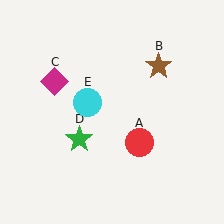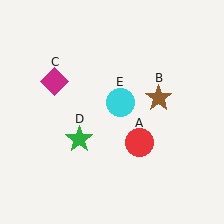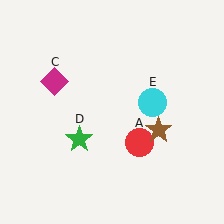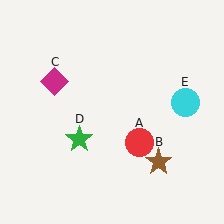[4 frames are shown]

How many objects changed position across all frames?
2 objects changed position: brown star (object B), cyan circle (object E).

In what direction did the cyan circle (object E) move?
The cyan circle (object E) moved right.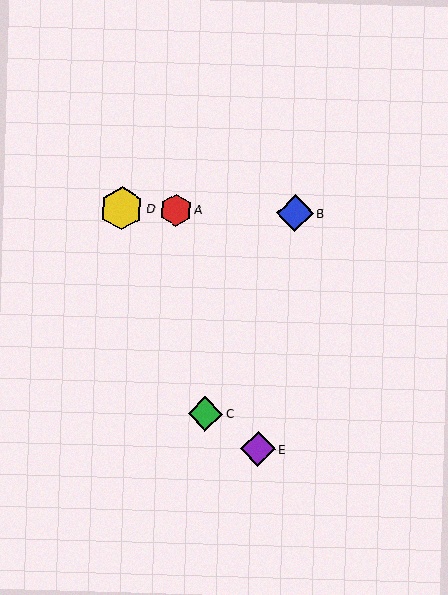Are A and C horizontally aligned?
No, A is at y≈210 and C is at y≈414.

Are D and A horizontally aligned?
Yes, both are at y≈208.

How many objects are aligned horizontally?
3 objects (A, B, D) are aligned horizontally.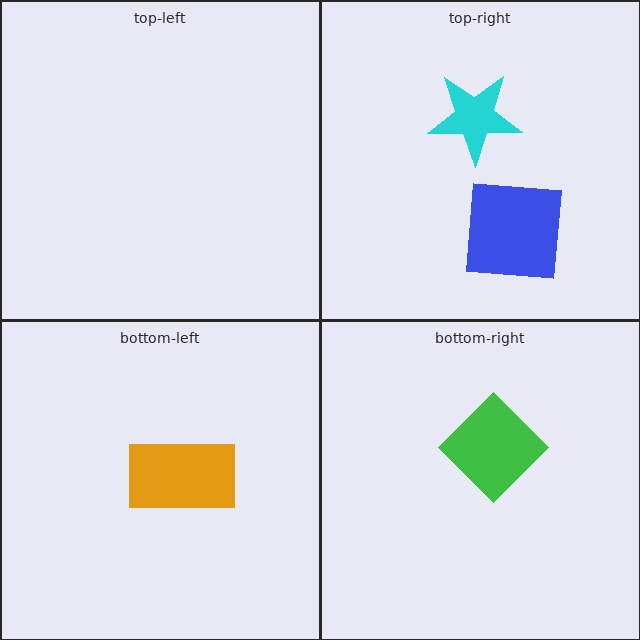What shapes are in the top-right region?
The blue square, the cyan star.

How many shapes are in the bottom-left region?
1.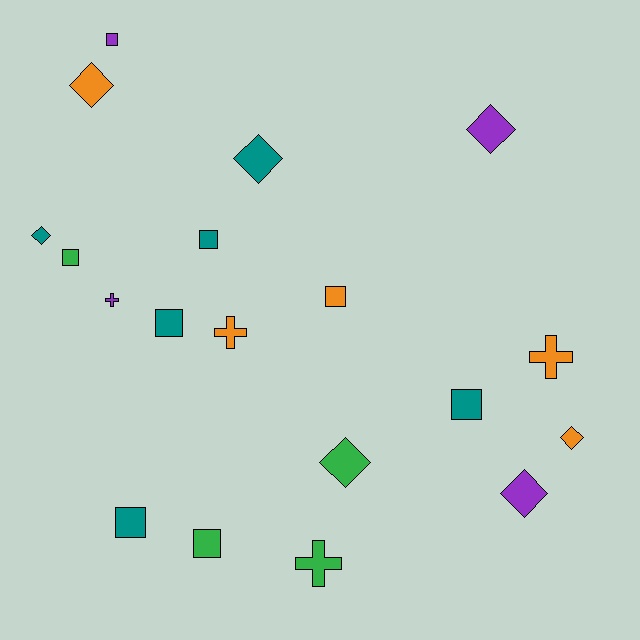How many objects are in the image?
There are 19 objects.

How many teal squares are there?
There are 4 teal squares.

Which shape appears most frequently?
Square, with 8 objects.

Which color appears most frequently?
Teal, with 6 objects.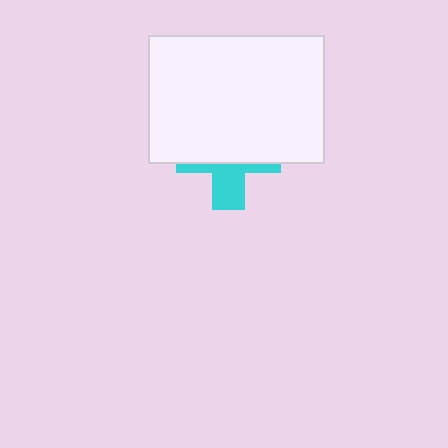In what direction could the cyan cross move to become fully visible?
The cyan cross could move down. That would shift it out from behind the white rectangle entirely.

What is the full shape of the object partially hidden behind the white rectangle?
The partially hidden object is a cyan cross.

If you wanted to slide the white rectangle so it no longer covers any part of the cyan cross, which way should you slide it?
Slide it up — that is the most direct way to separate the two shapes.